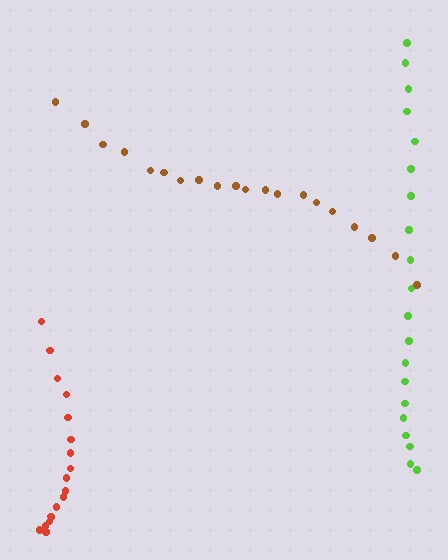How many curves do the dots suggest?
There are 3 distinct paths.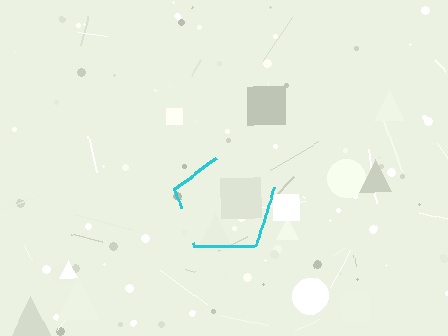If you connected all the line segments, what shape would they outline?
They would outline a pentagon.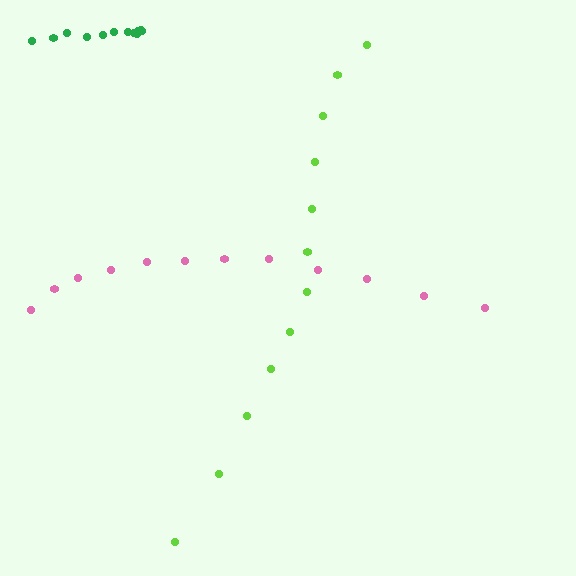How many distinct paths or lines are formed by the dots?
There are 3 distinct paths.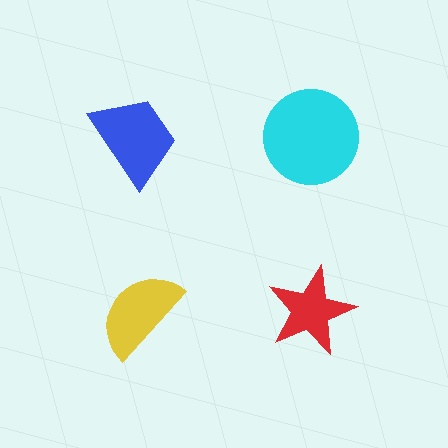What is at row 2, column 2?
A red star.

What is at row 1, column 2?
A cyan circle.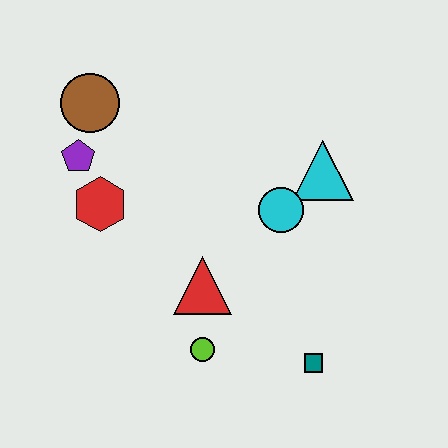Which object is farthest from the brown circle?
The teal square is farthest from the brown circle.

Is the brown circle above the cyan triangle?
Yes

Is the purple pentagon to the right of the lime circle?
No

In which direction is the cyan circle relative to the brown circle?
The cyan circle is to the right of the brown circle.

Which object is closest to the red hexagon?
The purple pentagon is closest to the red hexagon.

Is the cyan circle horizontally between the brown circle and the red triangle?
No